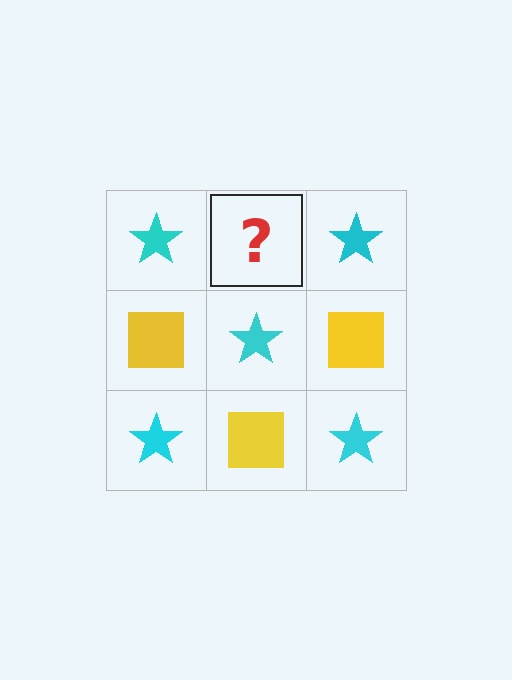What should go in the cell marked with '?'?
The missing cell should contain a yellow square.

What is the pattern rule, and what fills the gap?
The rule is that it alternates cyan star and yellow square in a checkerboard pattern. The gap should be filled with a yellow square.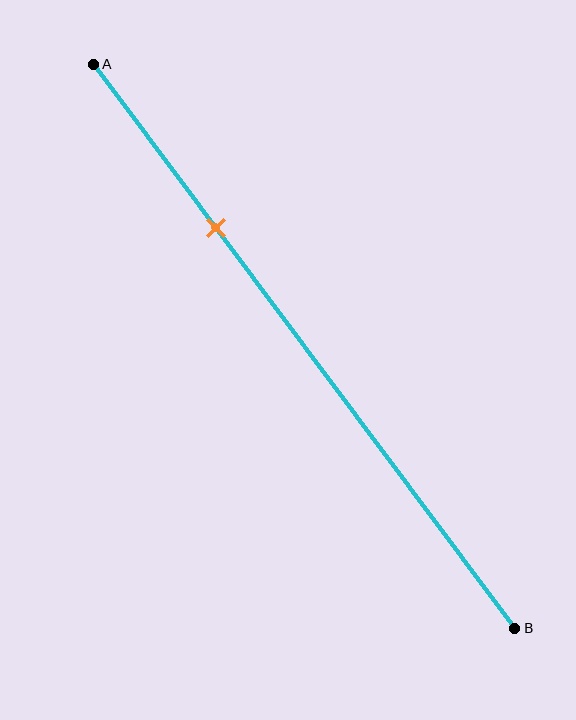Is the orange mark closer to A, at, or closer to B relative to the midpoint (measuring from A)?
The orange mark is closer to point A than the midpoint of segment AB.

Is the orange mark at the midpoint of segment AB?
No, the mark is at about 30% from A, not at the 50% midpoint.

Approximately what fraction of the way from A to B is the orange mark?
The orange mark is approximately 30% of the way from A to B.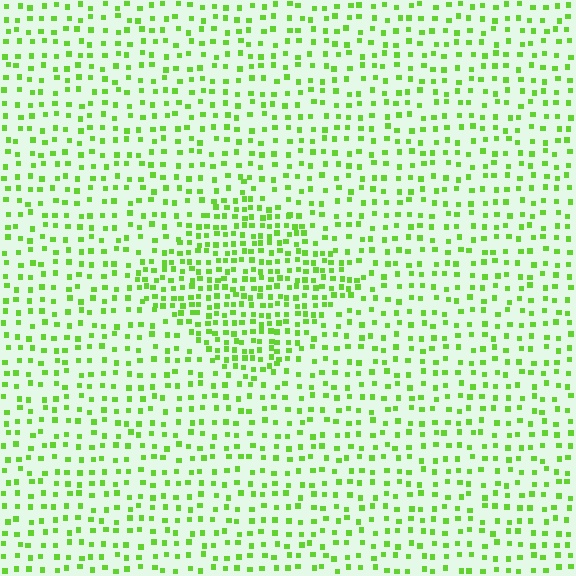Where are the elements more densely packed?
The elements are more densely packed inside the diamond boundary.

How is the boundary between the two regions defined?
The boundary is defined by a change in element density (approximately 1.9x ratio). All elements are the same color, size, and shape.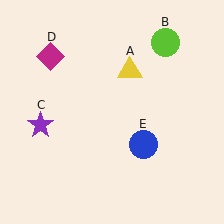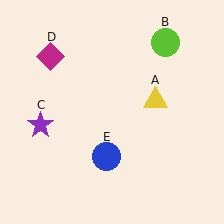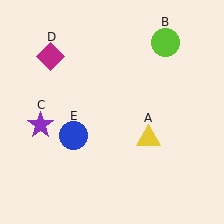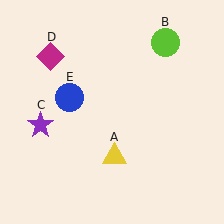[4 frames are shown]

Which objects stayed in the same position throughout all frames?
Lime circle (object B) and purple star (object C) and magenta diamond (object D) remained stationary.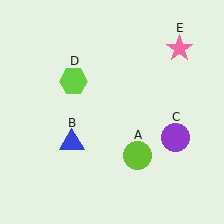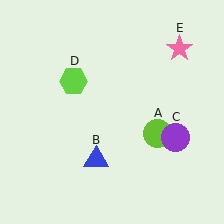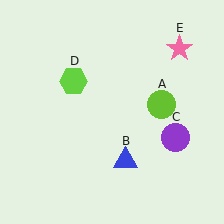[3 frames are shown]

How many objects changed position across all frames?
2 objects changed position: lime circle (object A), blue triangle (object B).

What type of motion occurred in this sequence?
The lime circle (object A), blue triangle (object B) rotated counterclockwise around the center of the scene.